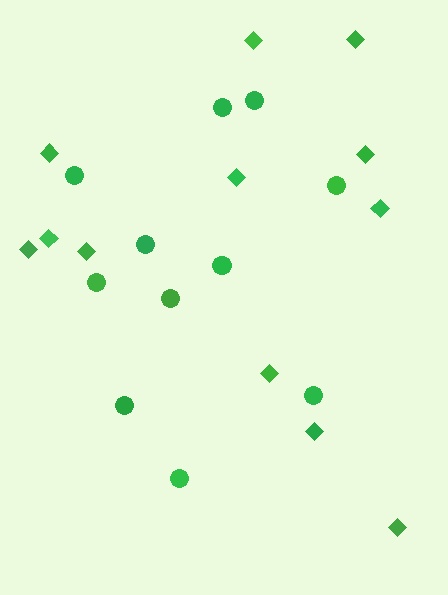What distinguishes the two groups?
There are 2 groups: one group of circles (11) and one group of diamonds (12).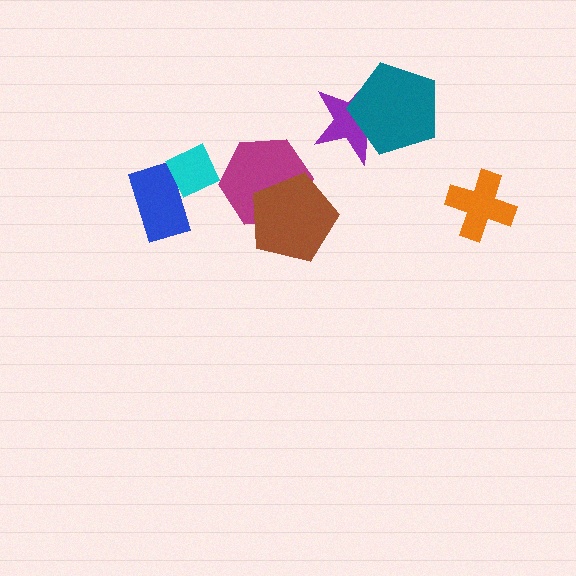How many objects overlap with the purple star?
1 object overlaps with the purple star.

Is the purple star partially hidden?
Yes, it is partially covered by another shape.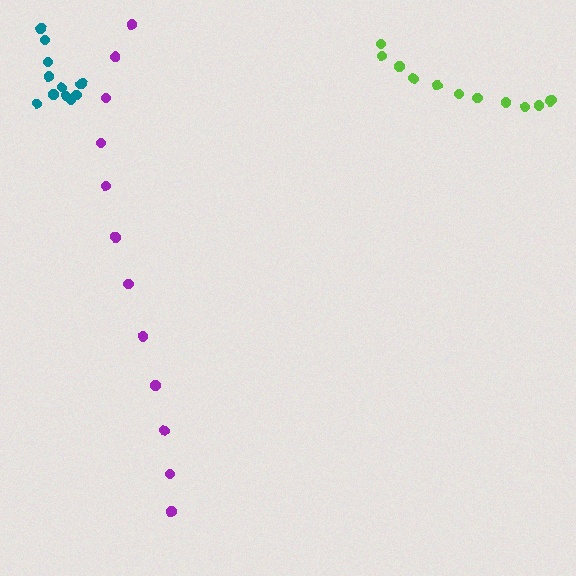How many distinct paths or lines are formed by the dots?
There are 3 distinct paths.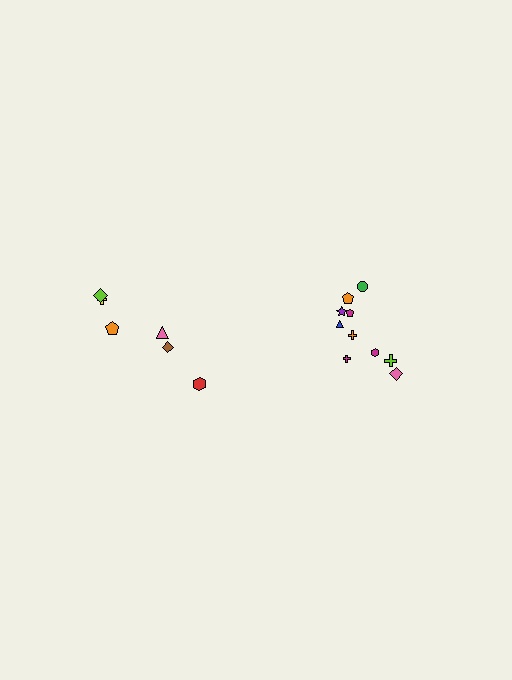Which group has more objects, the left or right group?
The right group.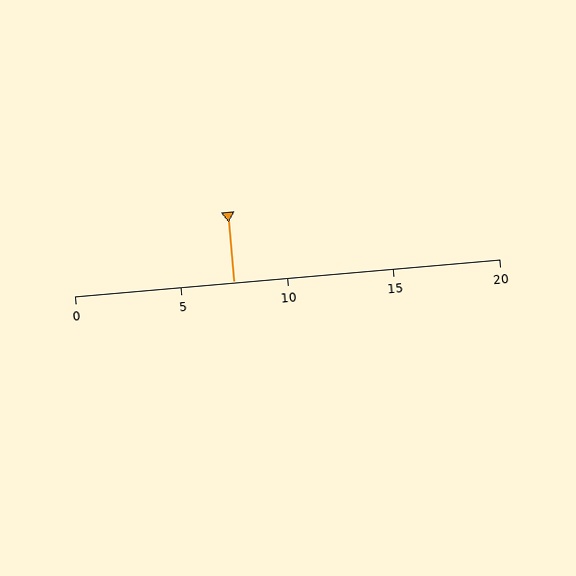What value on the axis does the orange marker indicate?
The marker indicates approximately 7.5.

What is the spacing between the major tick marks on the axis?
The major ticks are spaced 5 apart.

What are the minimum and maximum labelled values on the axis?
The axis runs from 0 to 20.